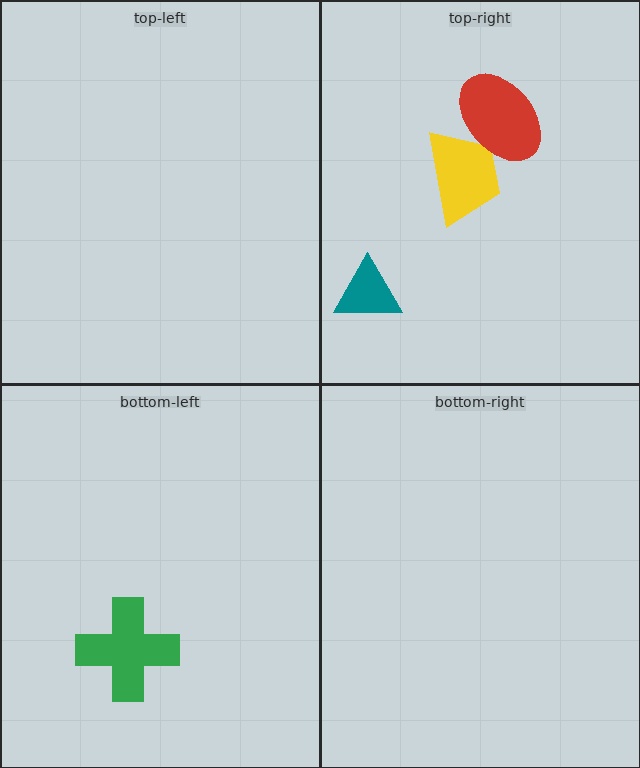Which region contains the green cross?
The bottom-left region.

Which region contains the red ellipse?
The top-right region.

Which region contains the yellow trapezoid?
The top-right region.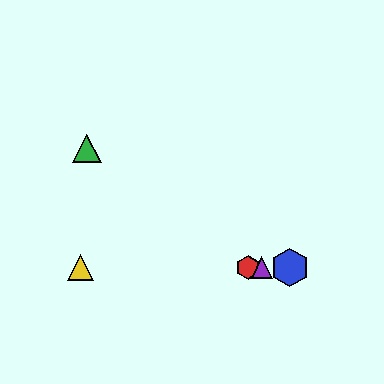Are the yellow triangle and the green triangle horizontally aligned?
No, the yellow triangle is at y≈268 and the green triangle is at y≈149.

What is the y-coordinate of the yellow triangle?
The yellow triangle is at y≈268.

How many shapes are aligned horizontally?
4 shapes (the red hexagon, the blue hexagon, the yellow triangle, the purple triangle) are aligned horizontally.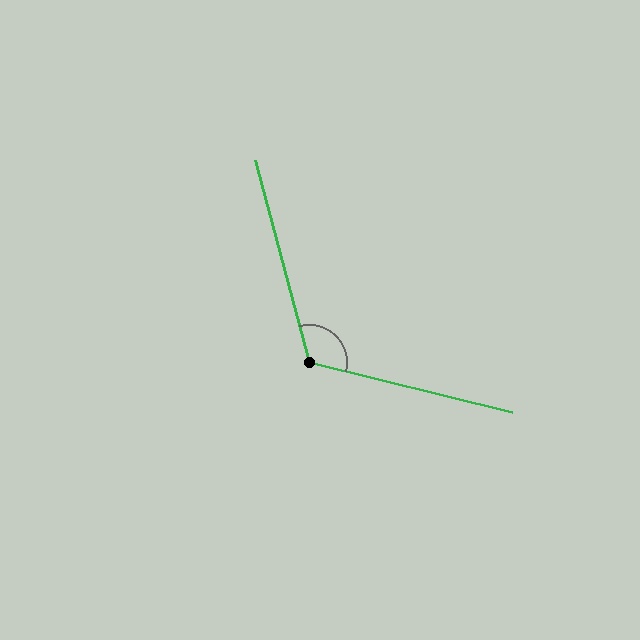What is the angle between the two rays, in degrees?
Approximately 119 degrees.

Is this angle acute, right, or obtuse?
It is obtuse.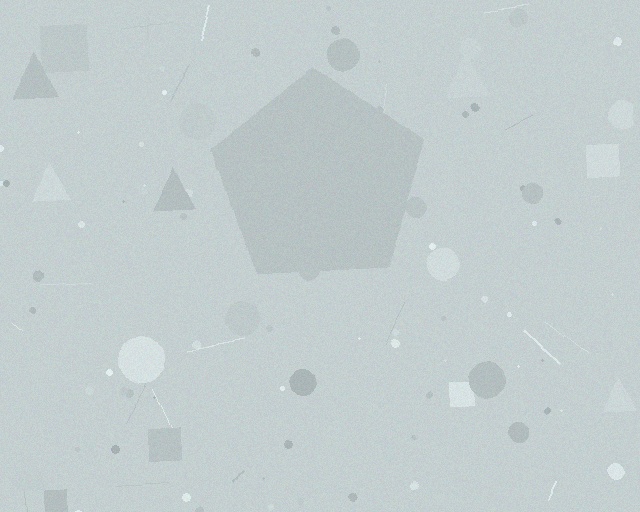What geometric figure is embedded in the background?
A pentagon is embedded in the background.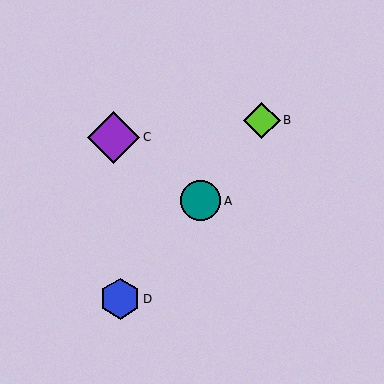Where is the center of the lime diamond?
The center of the lime diamond is at (262, 120).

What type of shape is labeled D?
Shape D is a blue hexagon.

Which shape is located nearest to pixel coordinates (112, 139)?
The purple diamond (labeled C) at (114, 138) is nearest to that location.